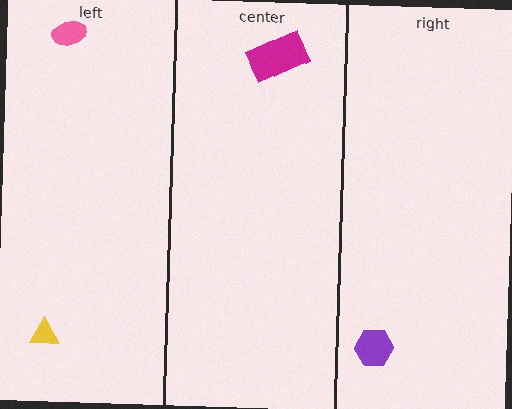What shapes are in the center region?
The magenta rectangle.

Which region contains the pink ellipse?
The left region.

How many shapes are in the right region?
1.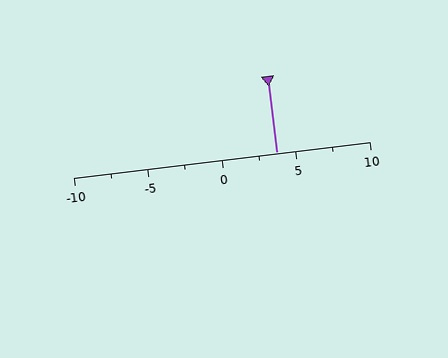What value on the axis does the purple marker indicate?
The marker indicates approximately 3.8.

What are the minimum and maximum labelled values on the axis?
The axis runs from -10 to 10.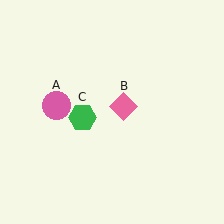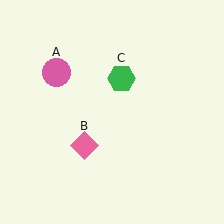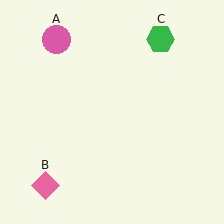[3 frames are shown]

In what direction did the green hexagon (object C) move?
The green hexagon (object C) moved up and to the right.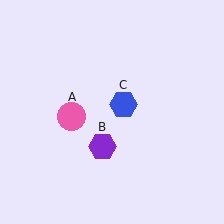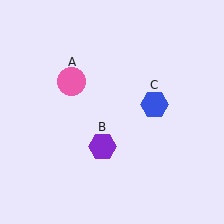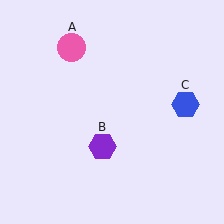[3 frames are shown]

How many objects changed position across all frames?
2 objects changed position: pink circle (object A), blue hexagon (object C).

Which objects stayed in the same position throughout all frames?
Purple hexagon (object B) remained stationary.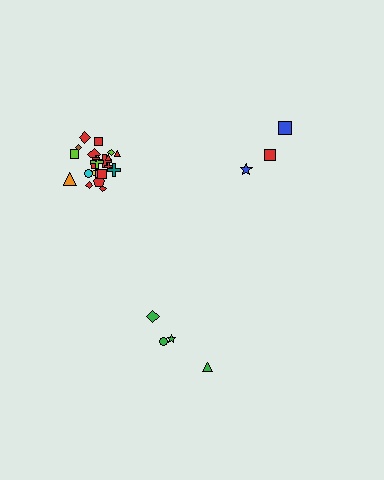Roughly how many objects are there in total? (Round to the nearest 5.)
Roughly 30 objects in total.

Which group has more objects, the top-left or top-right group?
The top-left group.